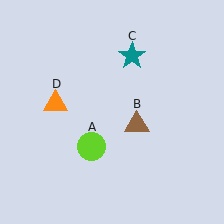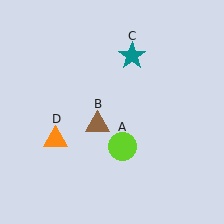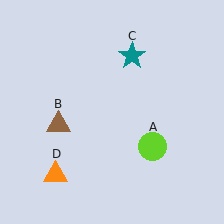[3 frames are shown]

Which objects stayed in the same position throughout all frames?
Teal star (object C) remained stationary.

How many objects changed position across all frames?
3 objects changed position: lime circle (object A), brown triangle (object B), orange triangle (object D).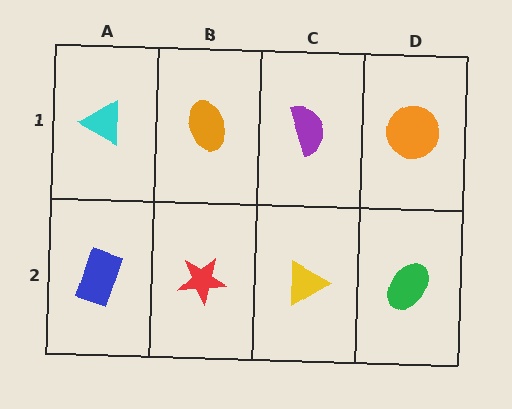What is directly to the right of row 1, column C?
An orange circle.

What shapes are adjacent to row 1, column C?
A yellow triangle (row 2, column C), an orange ellipse (row 1, column B), an orange circle (row 1, column D).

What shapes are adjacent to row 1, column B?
A red star (row 2, column B), a cyan triangle (row 1, column A), a purple semicircle (row 1, column C).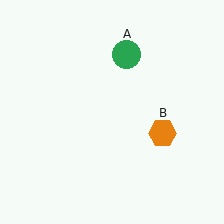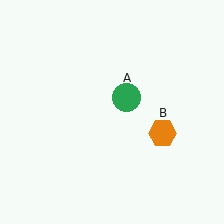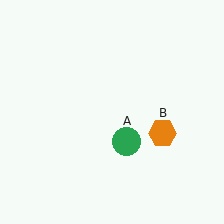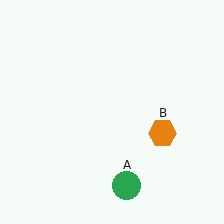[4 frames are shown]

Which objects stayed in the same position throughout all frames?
Orange hexagon (object B) remained stationary.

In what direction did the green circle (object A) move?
The green circle (object A) moved down.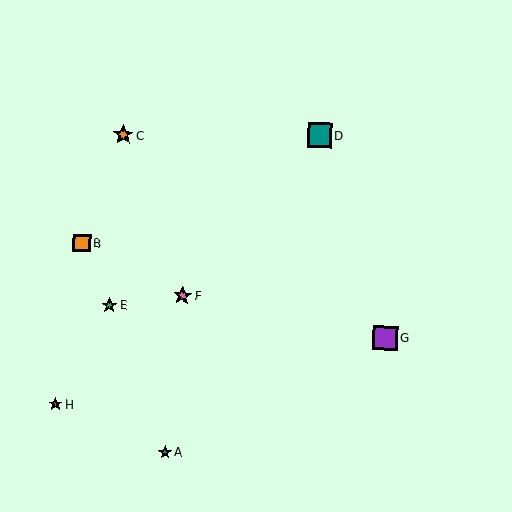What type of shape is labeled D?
Shape D is a teal square.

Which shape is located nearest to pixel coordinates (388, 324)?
The purple square (labeled G) at (385, 338) is nearest to that location.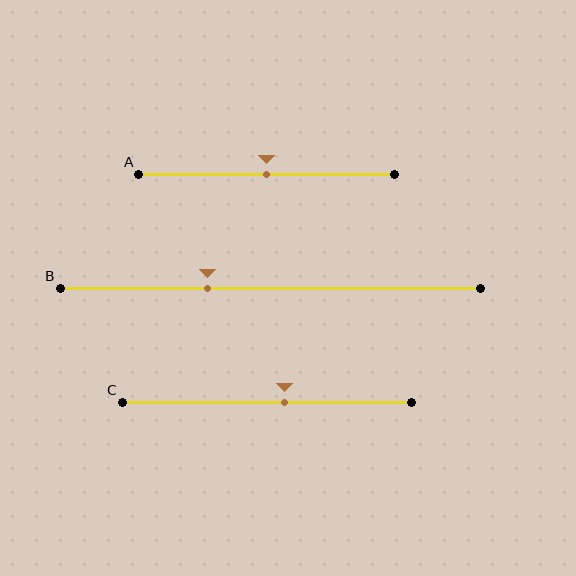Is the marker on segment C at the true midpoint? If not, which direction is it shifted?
No, the marker on segment C is shifted to the right by about 6% of the segment length.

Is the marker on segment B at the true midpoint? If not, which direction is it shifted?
No, the marker on segment B is shifted to the left by about 15% of the segment length.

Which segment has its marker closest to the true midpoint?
Segment A has its marker closest to the true midpoint.